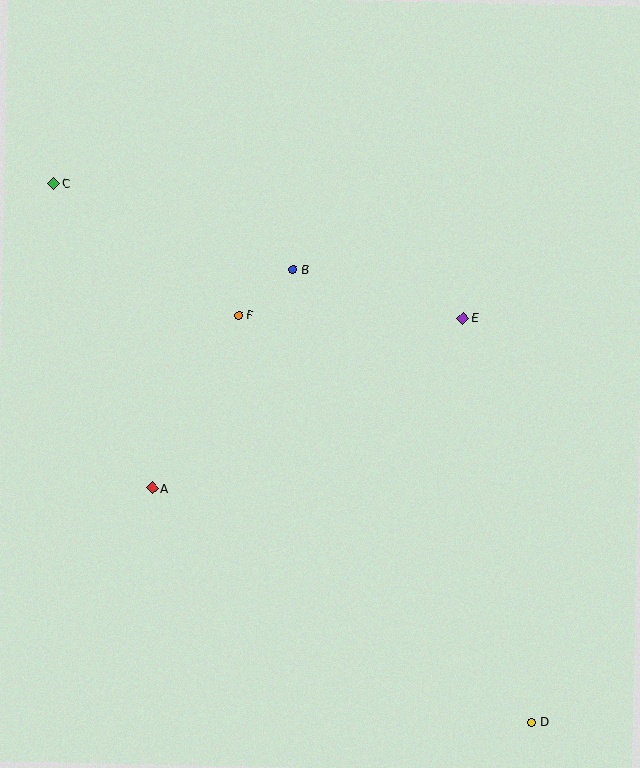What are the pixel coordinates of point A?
Point A is at (152, 488).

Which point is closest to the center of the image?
Point F at (239, 316) is closest to the center.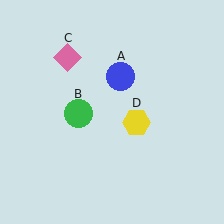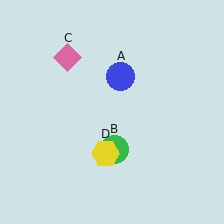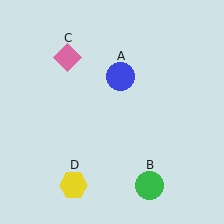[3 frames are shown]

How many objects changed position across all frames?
2 objects changed position: green circle (object B), yellow hexagon (object D).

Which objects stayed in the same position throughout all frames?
Blue circle (object A) and pink diamond (object C) remained stationary.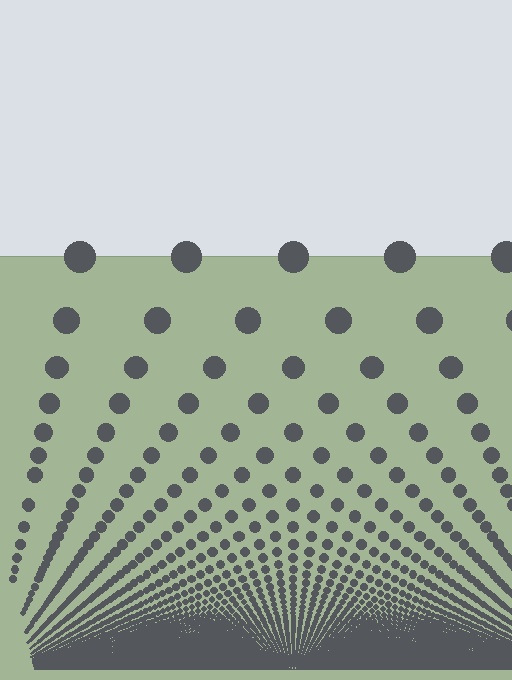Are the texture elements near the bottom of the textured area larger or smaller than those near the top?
Smaller. The gradient is inverted — elements near the bottom are smaller and denser.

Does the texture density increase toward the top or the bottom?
Density increases toward the bottom.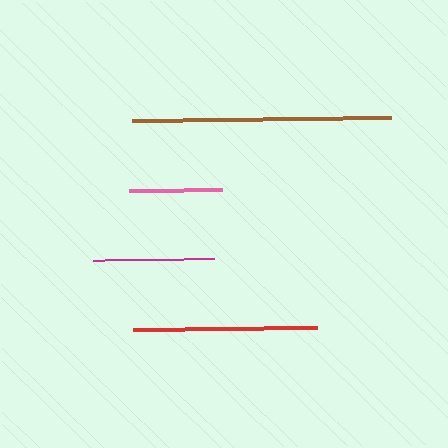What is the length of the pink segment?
The pink segment is approximately 93 pixels long.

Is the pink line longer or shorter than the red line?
The red line is longer than the pink line.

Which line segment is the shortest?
The pink line is the shortest at approximately 93 pixels.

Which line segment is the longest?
The brown line is the longest at approximately 259 pixels.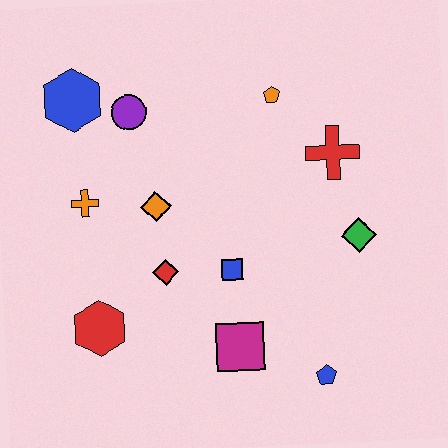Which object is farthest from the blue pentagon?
The blue hexagon is farthest from the blue pentagon.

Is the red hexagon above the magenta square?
Yes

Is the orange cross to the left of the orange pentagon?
Yes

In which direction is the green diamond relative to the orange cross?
The green diamond is to the right of the orange cross.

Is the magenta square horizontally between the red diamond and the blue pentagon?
Yes